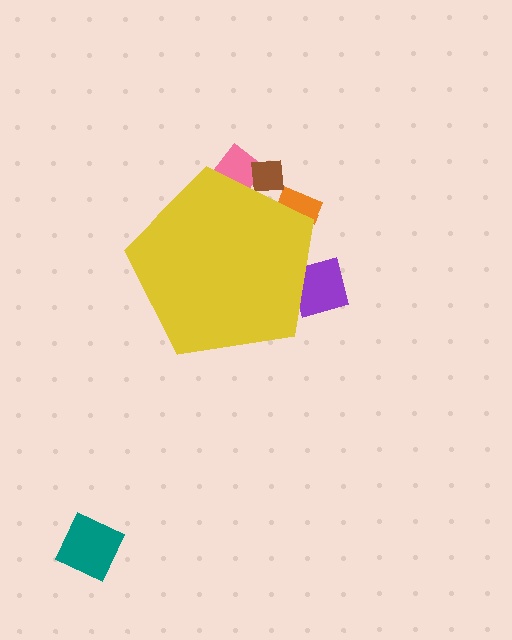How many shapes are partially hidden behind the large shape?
4 shapes are partially hidden.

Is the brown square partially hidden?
Yes, the brown square is partially hidden behind the yellow pentagon.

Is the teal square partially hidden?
No, the teal square is fully visible.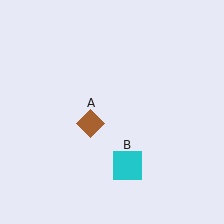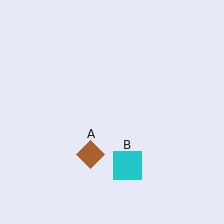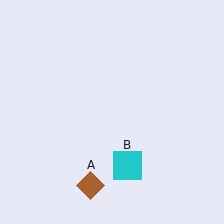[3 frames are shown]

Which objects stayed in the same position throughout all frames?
Cyan square (object B) remained stationary.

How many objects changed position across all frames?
1 object changed position: brown diamond (object A).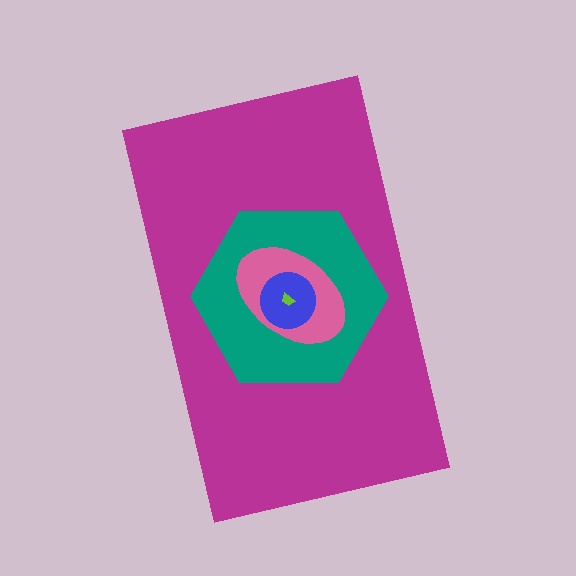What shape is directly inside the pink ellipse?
The blue circle.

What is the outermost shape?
The magenta rectangle.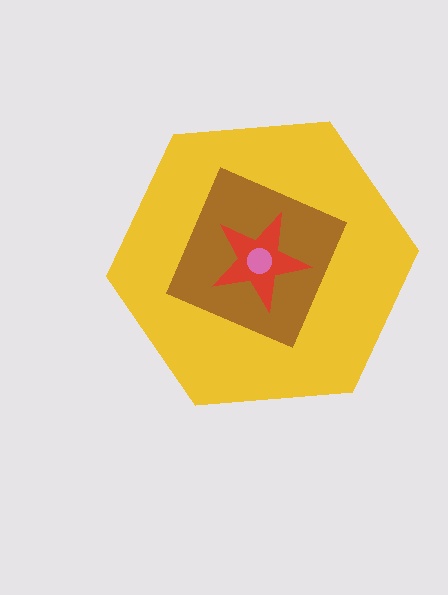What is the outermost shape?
The yellow hexagon.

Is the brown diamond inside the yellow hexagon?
Yes.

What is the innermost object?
The pink circle.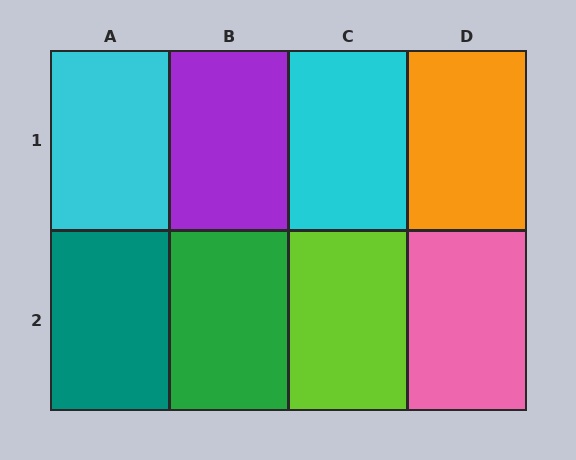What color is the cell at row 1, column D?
Orange.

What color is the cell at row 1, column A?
Cyan.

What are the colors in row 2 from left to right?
Teal, green, lime, pink.